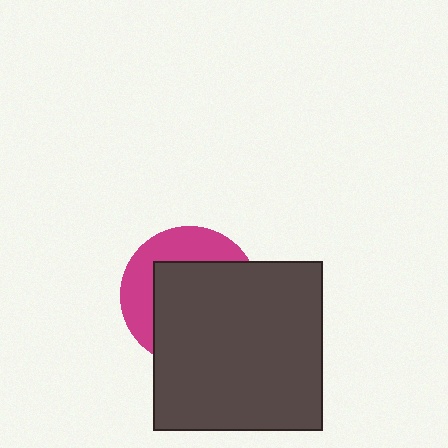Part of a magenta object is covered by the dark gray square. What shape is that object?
It is a circle.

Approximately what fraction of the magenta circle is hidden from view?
Roughly 64% of the magenta circle is hidden behind the dark gray square.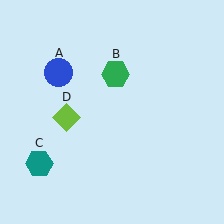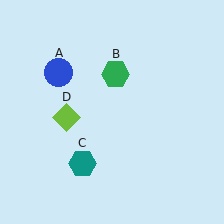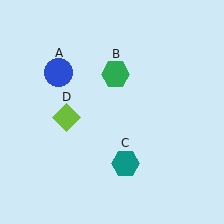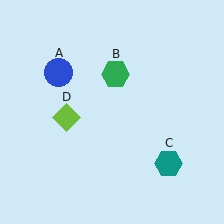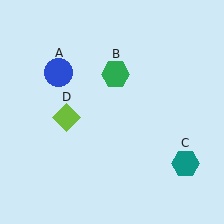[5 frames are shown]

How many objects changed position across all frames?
1 object changed position: teal hexagon (object C).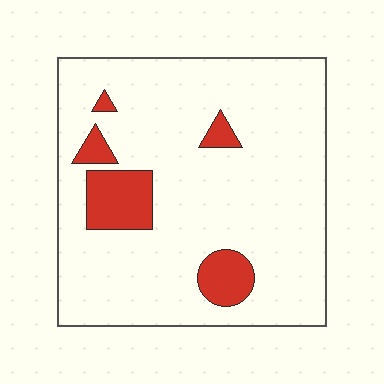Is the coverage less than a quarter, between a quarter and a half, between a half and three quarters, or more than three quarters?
Less than a quarter.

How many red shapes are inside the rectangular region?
5.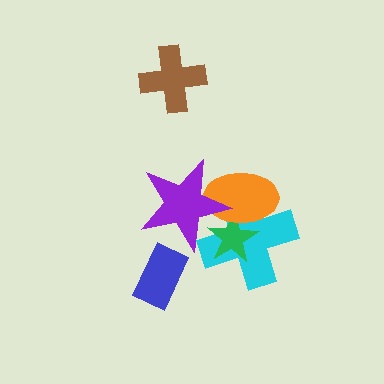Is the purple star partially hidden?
No, no other shape covers it.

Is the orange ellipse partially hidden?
Yes, it is partially covered by another shape.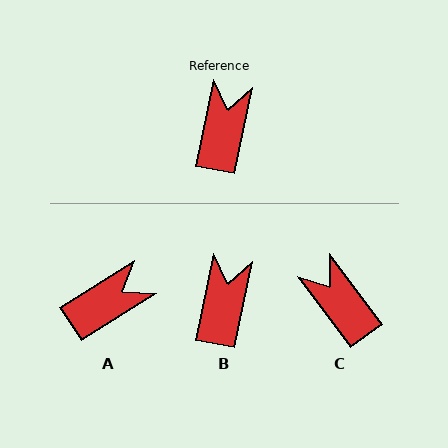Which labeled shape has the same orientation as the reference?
B.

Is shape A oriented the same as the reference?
No, it is off by about 47 degrees.